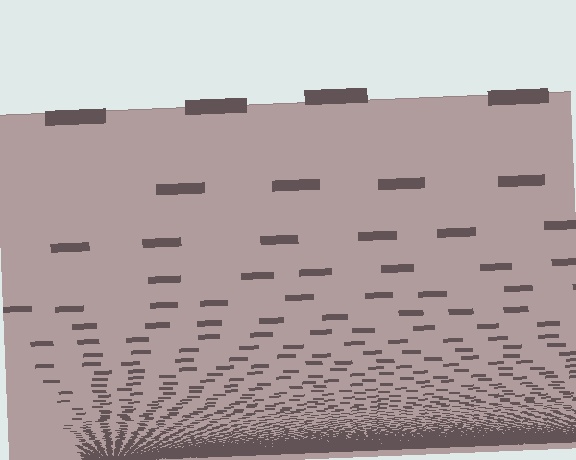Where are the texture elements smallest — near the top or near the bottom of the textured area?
Near the bottom.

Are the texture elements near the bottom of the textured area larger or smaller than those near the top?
Smaller. The gradient is inverted — elements near the bottom are smaller and denser.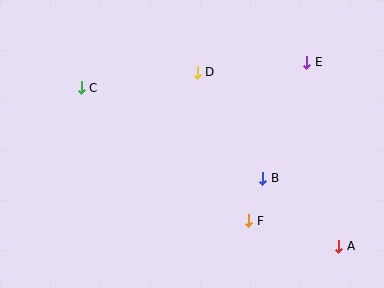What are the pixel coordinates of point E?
Point E is at (307, 62).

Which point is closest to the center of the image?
Point D at (197, 72) is closest to the center.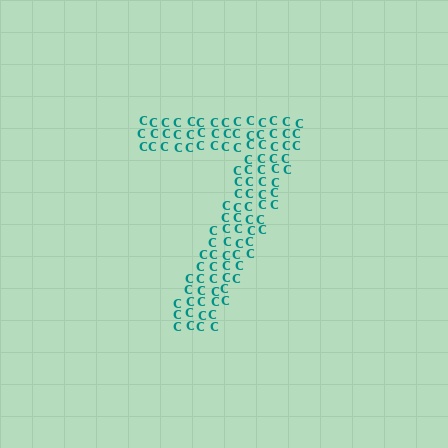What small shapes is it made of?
It is made of small letter C's.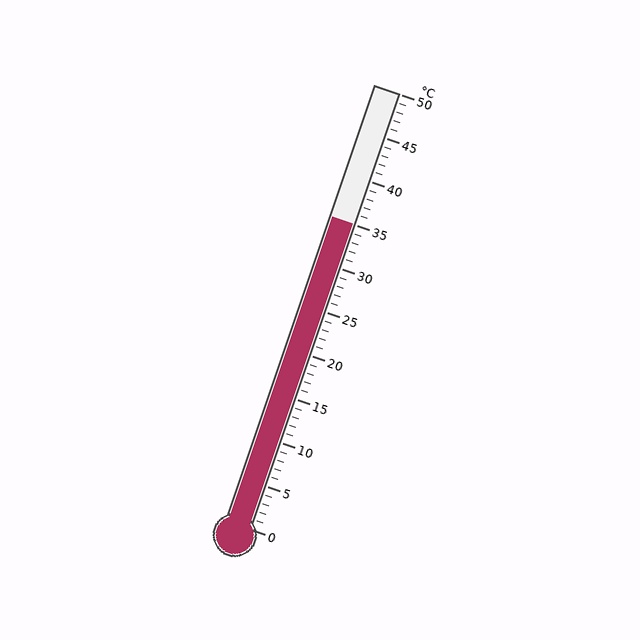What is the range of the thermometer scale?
The thermometer scale ranges from 0°C to 50°C.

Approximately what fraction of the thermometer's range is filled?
The thermometer is filled to approximately 70% of its range.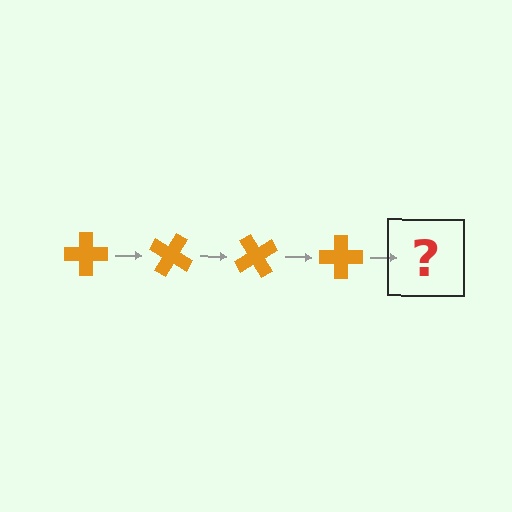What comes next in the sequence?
The next element should be an orange cross rotated 120 degrees.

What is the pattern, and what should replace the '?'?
The pattern is that the cross rotates 30 degrees each step. The '?' should be an orange cross rotated 120 degrees.